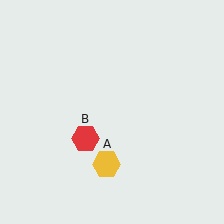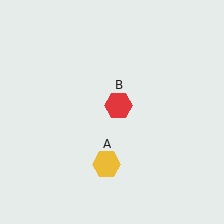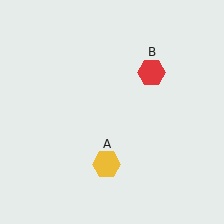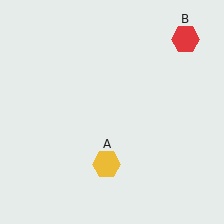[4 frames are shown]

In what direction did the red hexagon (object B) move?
The red hexagon (object B) moved up and to the right.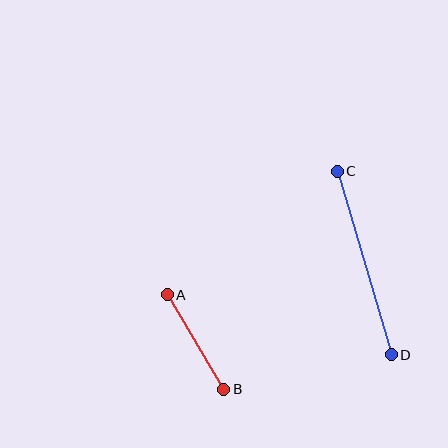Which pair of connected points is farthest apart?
Points C and D are farthest apart.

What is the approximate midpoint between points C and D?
The midpoint is at approximately (364, 263) pixels.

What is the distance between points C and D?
The distance is approximately 191 pixels.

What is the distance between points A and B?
The distance is approximately 110 pixels.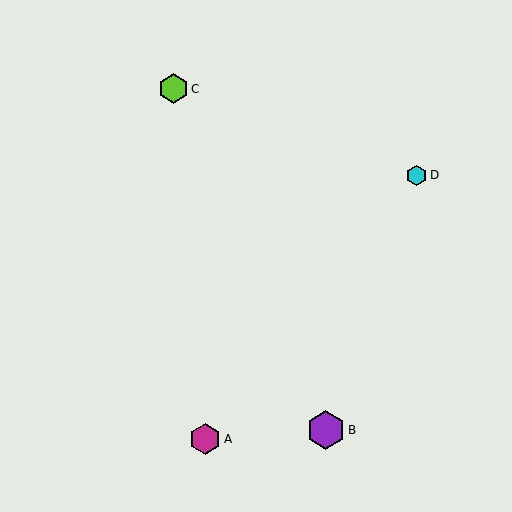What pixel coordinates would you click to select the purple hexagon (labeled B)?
Click at (326, 430) to select the purple hexagon B.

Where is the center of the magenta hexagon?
The center of the magenta hexagon is at (205, 439).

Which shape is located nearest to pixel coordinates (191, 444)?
The magenta hexagon (labeled A) at (205, 439) is nearest to that location.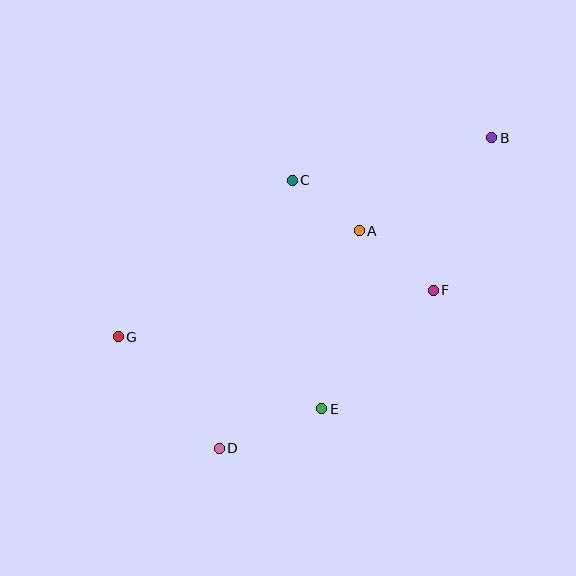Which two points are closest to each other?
Points A and C are closest to each other.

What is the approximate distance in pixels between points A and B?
The distance between A and B is approximately 162 pixels.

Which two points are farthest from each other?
Points B and G are farthest from each other.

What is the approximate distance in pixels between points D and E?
The distance between D and E is approximately 110 pixels.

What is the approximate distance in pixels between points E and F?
The distance between E and F is approximately 163 pixels.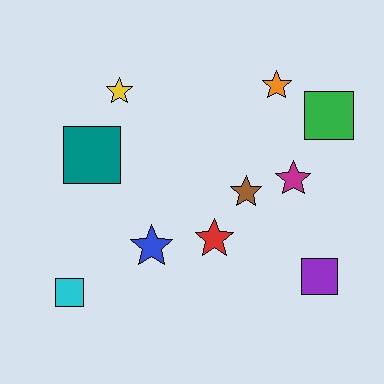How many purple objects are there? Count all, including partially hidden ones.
There is 1 purple object.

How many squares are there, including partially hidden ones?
There are 4 squares.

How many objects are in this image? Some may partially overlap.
There are 10 objects.